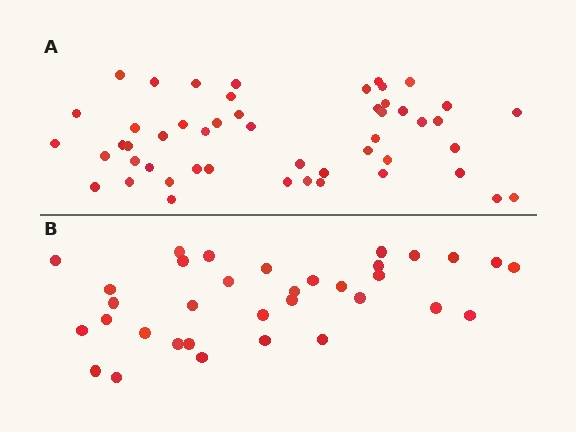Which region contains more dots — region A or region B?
Region A (the top region) has more dots.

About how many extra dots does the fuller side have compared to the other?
Region A has approximately 15 more dots than region B.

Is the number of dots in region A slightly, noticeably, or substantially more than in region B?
Region A has substantially more. The ratio is roughly 1.5 to 1.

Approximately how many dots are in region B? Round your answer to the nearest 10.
About 30 dots. (The exact count is 34, which rounds to 30.)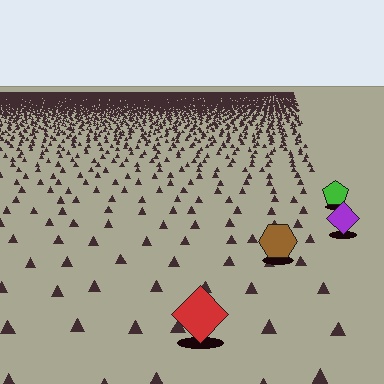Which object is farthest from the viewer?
The green pentagon is farthest from the viewer. It appears smaller and the ground texture around it is denser.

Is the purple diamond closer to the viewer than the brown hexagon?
No. The brown hexagon is closer — you can tell from the texture gradient: the ground texture is coarser near it.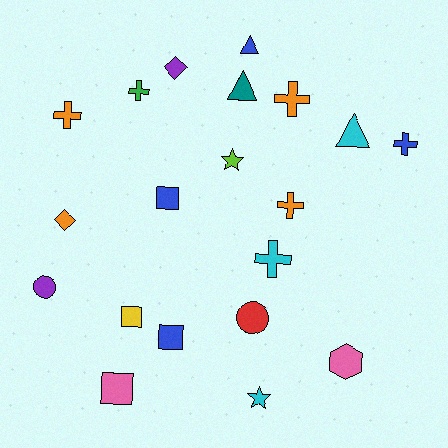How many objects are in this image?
There are 20 objects.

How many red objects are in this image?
There is 1 red object.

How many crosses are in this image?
There are 6 crosses.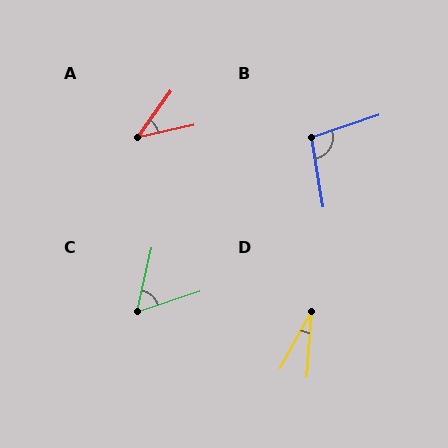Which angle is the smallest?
D, at approximately 25 degrees.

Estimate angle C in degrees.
Approximately 59 degrees.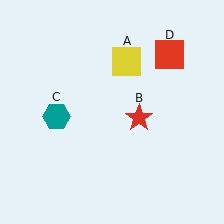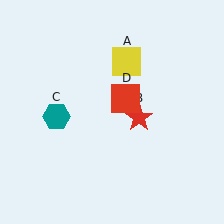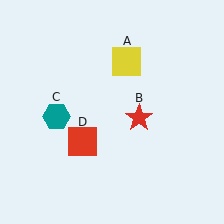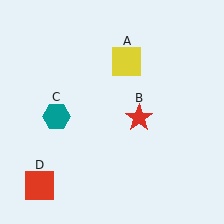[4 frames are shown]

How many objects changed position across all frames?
1 object changed position: red square (object D).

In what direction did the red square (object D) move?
The red square (object D) moved down and to the left.